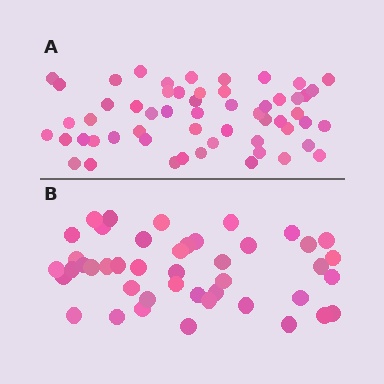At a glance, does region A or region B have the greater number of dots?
Region A (the top region) has more dots.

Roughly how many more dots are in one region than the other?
Region A has roughly 12 or so more dots than region B.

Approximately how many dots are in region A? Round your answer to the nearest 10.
About 60 dots. (The exact count is 56, which rounds to 60.)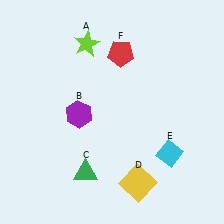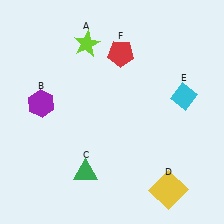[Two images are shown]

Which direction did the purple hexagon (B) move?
The purple hexagon (B) moved left.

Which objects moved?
The objects that moved are: the purple hexagon (B), the yellow square (D), the cyan diamond (E).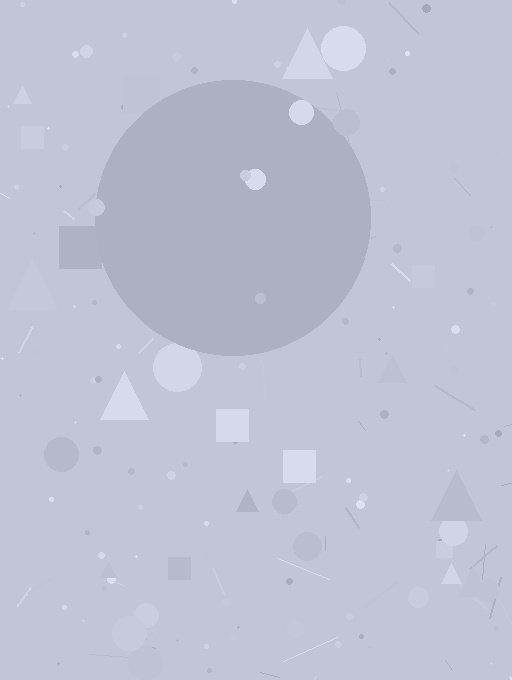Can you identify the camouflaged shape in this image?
The camouflaged shape is a circle.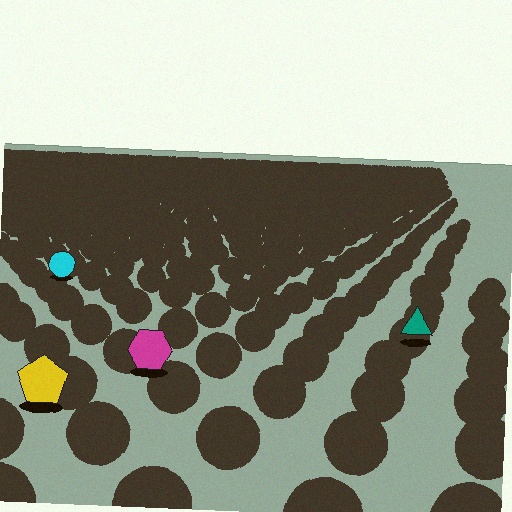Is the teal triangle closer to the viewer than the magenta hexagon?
No. The magenta hexagon is closer — you can tell from the texture gradient: the ground texture is coarser near it.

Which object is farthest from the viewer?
The cyan circle is farthest from the viewer. It appears smaller and the ground texture around it is denser.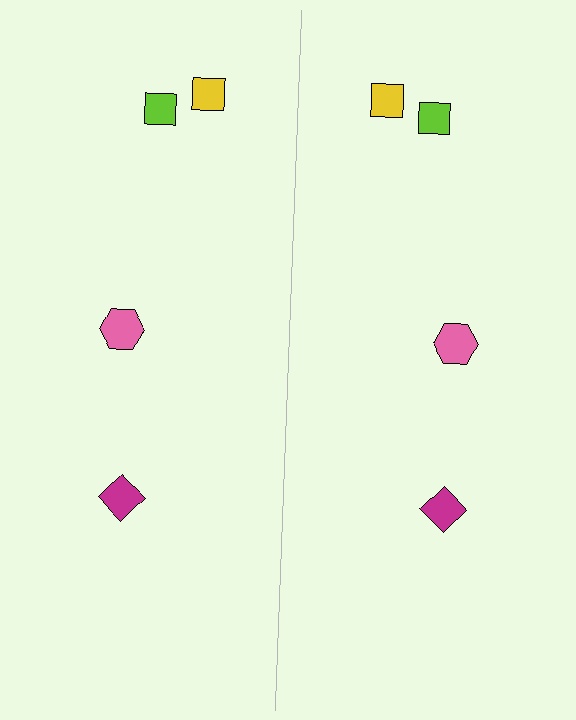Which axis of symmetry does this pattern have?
The pattern has a vertical axis of symmetry running through the center of the image.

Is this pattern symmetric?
Yes, this pattern has bilateral (reflection) symmetry.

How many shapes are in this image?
There are 8 shapes in this image.